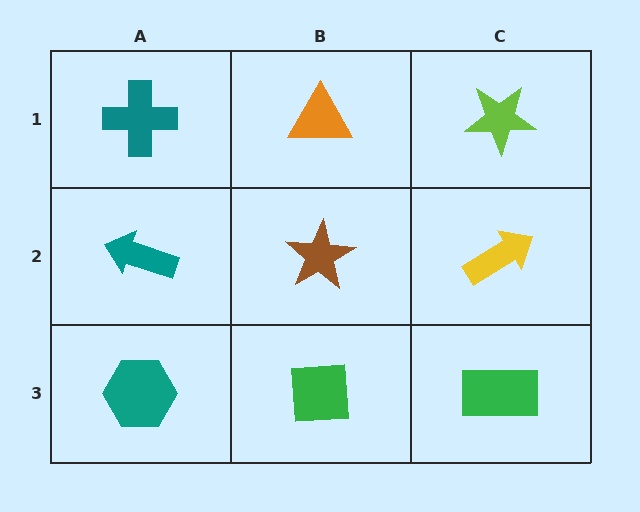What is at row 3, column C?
A green rectangle.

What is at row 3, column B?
A green square.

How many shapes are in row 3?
3 shapes.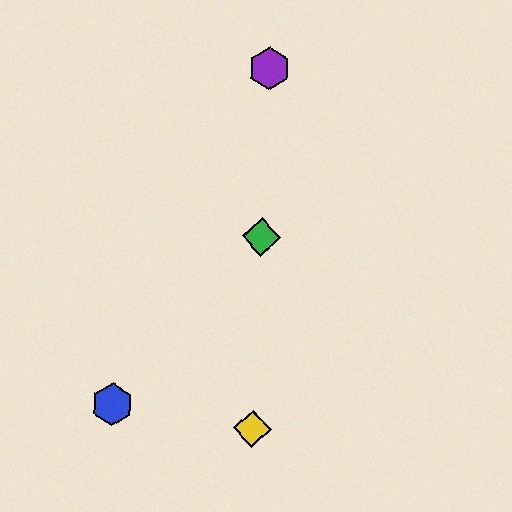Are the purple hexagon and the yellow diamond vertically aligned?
Yes, both are at x≈269.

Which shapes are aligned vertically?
The red diamond, the green diamond, the yellow diamond, the purple hexagon are aligned vertically.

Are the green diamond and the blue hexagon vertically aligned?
No, the green diamond is at x≈261 and the blue hexagon is at x≈112.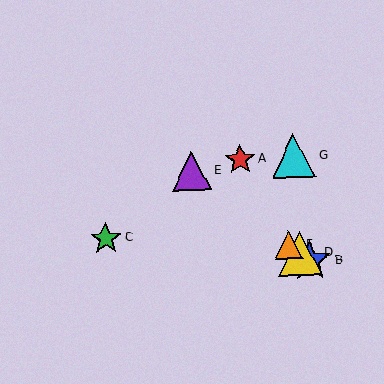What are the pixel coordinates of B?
Object B is at (310, 261).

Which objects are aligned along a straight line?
Objects B, D, E, F are aligned along a straight line.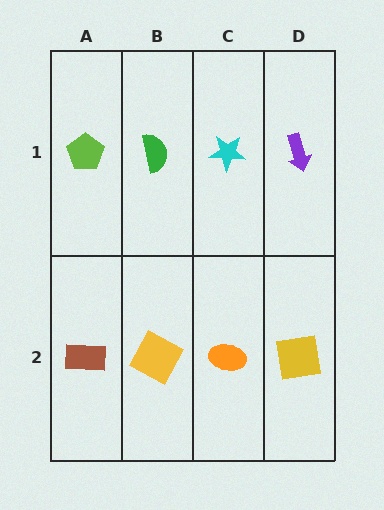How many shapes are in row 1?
4 shapes.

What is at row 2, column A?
A brown rectangle.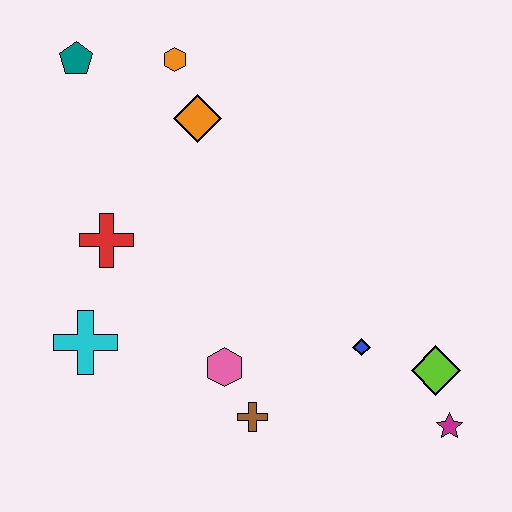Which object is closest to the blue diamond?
The lime diamond is closest to the blue diamond.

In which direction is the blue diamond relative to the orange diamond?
The blue diamond is below the orange diamond.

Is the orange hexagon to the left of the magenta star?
Yes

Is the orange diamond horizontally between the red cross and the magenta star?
Yes